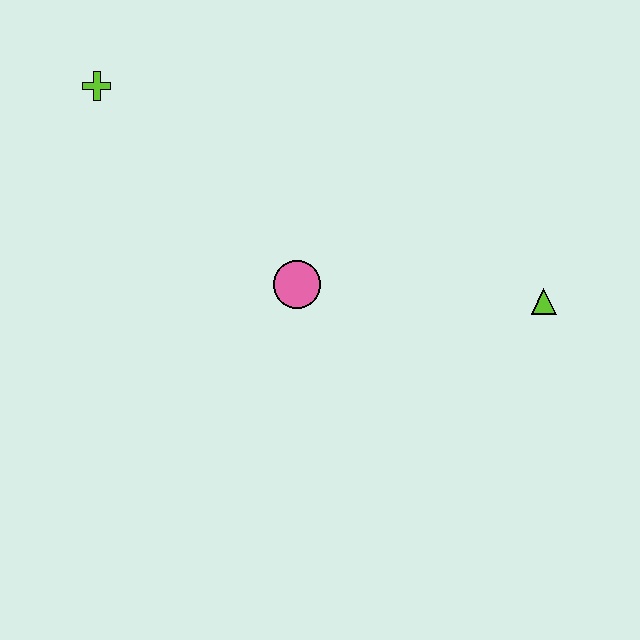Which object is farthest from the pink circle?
The lime cross is farthest from the pink circle.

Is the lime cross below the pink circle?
No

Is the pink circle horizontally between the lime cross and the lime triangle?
Yes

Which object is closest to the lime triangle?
The pink circle is closest to the lime triangle.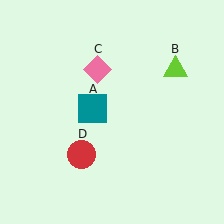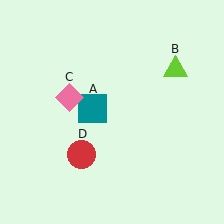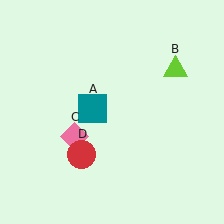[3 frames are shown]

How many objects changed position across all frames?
1 object changed position: pink diamond (object C).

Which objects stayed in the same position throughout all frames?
Teal square (object A) and lime triangle (object B) and red circle (object D) remained stationary.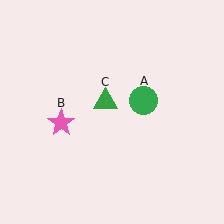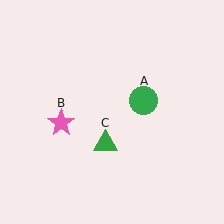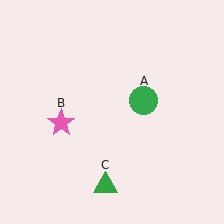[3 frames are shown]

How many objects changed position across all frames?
1 object changed position: green triangle (object C).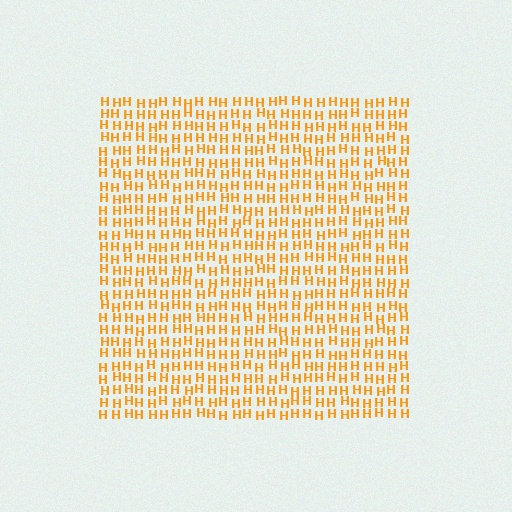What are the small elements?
The small elements are letter H's.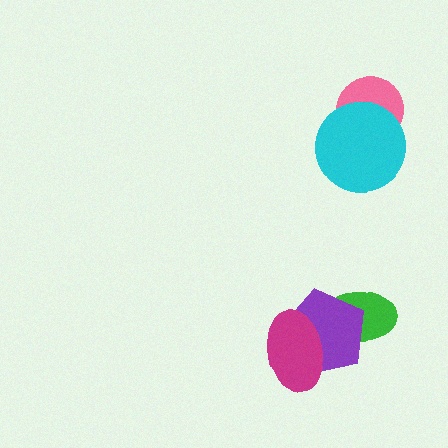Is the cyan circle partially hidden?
No, no other shape covers it.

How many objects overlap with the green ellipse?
1 object overlaps with the green ellipse.